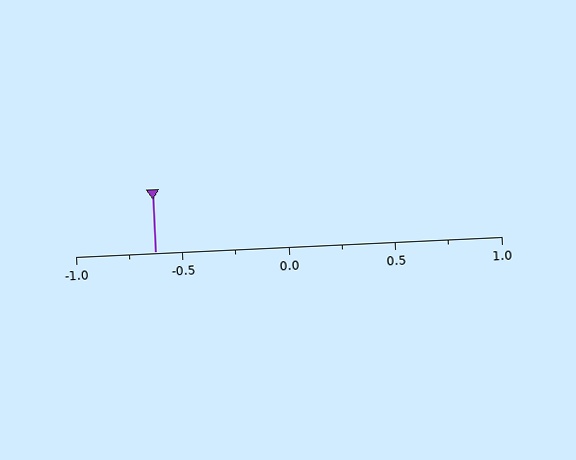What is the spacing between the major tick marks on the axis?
The major ticks are spaced 0.5 apart.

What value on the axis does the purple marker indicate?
The marker indicates approximately -0.62.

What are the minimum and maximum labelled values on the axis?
The axis runs from -1.0 to 1.0.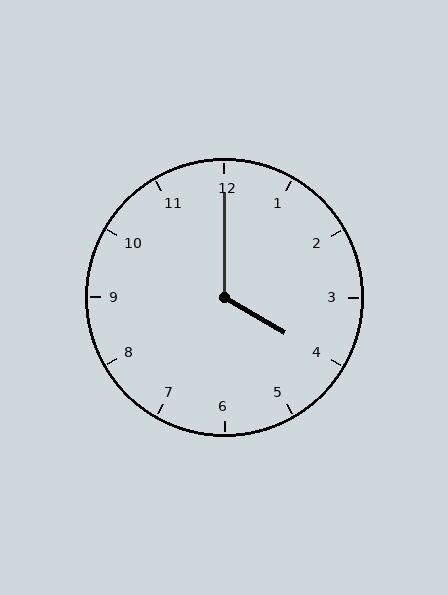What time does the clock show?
4:00.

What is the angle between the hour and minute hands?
Approximately 120 degrees.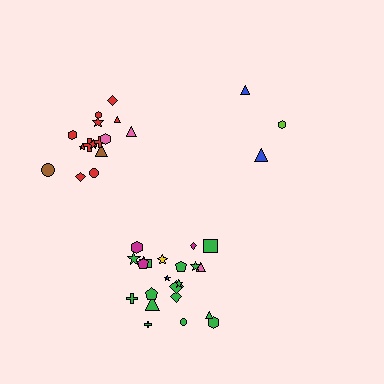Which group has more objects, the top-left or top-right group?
The top-left group.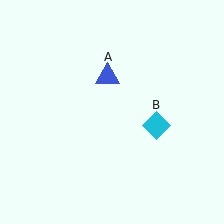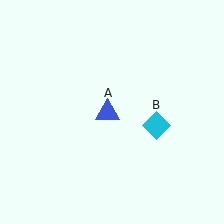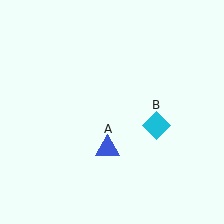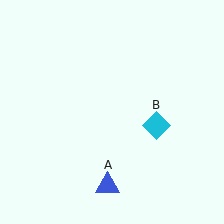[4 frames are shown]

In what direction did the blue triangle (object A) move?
The blue triangle (object A) moved down.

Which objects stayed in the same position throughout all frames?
Cyan diamond (object B) remained stationary.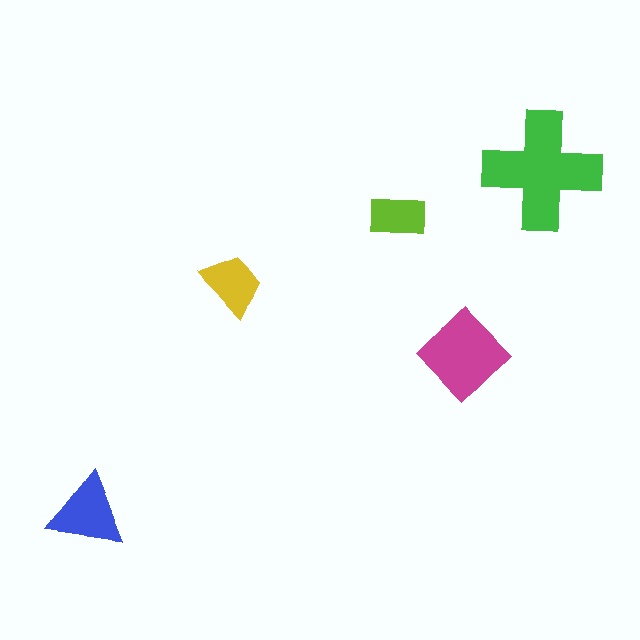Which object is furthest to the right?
The green cross is rightmost.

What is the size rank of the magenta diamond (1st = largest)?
2nd.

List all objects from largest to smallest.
The green cross, the magenta diamond, the blue triangle, the yellow trapezoid, the lime rectangle.